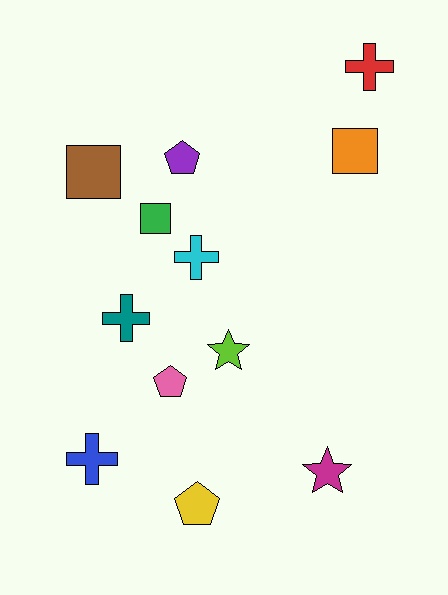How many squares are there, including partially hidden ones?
There are 3 squares.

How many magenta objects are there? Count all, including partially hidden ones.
There is 1 magenta object.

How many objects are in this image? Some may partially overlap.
There are 12 objects.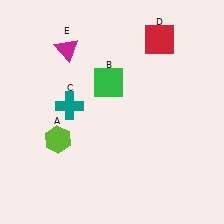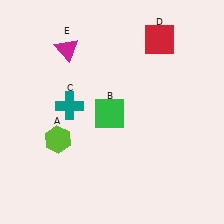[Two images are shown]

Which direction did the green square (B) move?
The green square (B) moved down.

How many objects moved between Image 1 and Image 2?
1 object moved between the two images.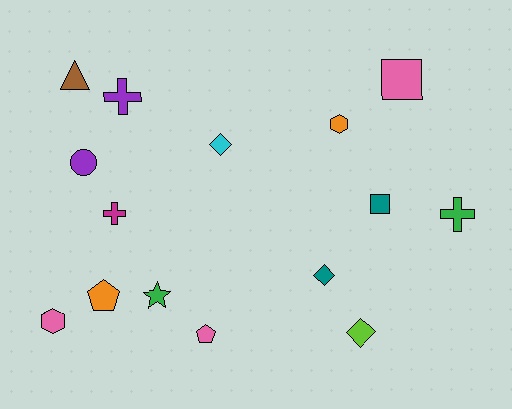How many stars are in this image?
There is 1 star.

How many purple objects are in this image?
There are 2 purple objects.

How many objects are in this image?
There are 15 objects.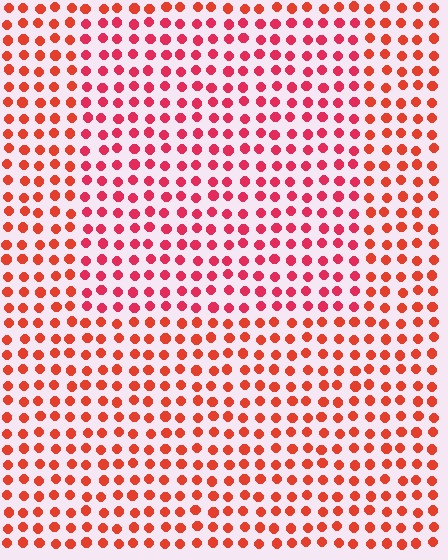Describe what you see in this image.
The image is filled with small red elements in a uniform arrangement. A rectangle-shaped region is visible where the elements are tinted to a slightly different hue, forming a subtle color boundary.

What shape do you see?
I see a rectangle.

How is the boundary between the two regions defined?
The boundary is defined purely by a slight shift in hue (about 22 degrees). Spacing, size, and orientation are identical on both sides.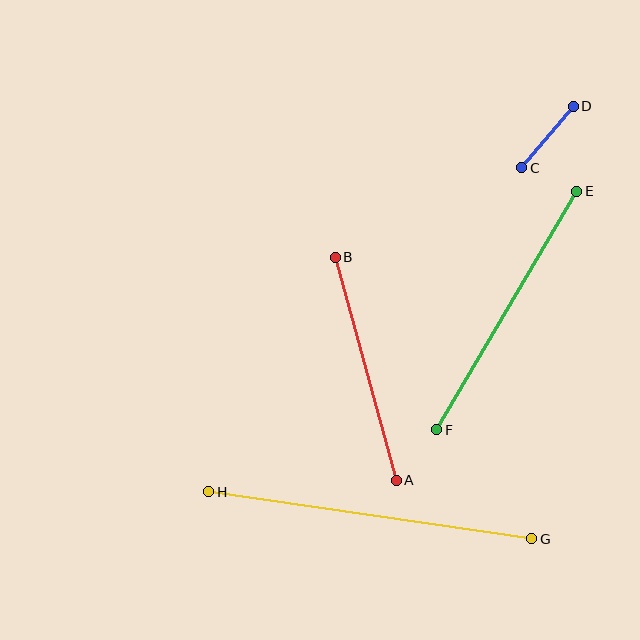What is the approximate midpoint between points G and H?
The midpoint is at approximately (370, 515) pixels.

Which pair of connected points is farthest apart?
Points G and H are farthest apart.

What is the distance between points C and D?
The distance is approximately 80 pixels.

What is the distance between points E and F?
The distance is approximately 277 pixels.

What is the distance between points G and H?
The distance is approximately 326 pixels.